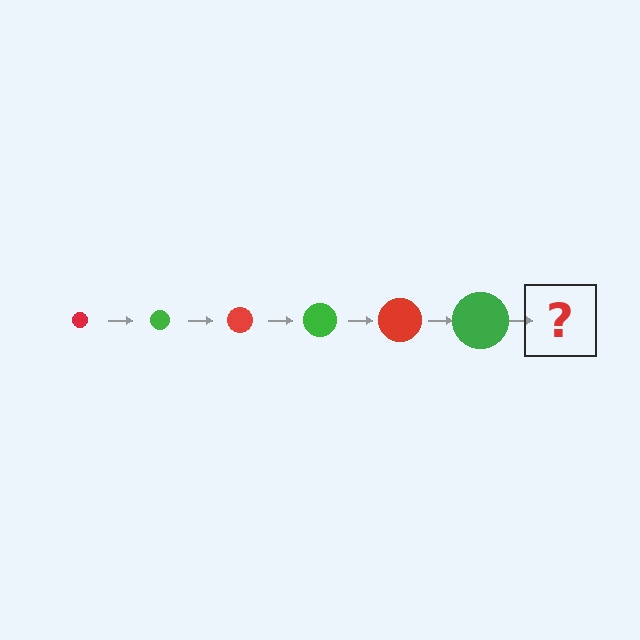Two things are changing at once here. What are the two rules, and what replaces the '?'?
The two rules are that the circle grows larger each step and the color cycles through red and green. The '?' should be a red circle, larger than the previous one.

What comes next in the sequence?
The next element should be a red circle, larger than the previous one.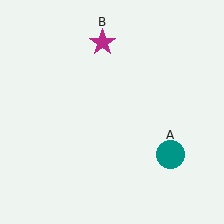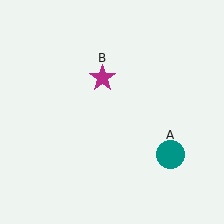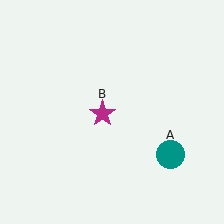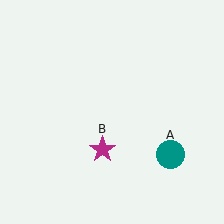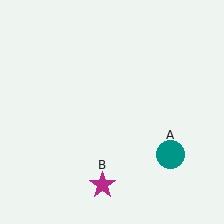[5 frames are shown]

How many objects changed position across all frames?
1 object changed position: magenta star (object B).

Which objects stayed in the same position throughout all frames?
Teal circle (object A) remained stationary.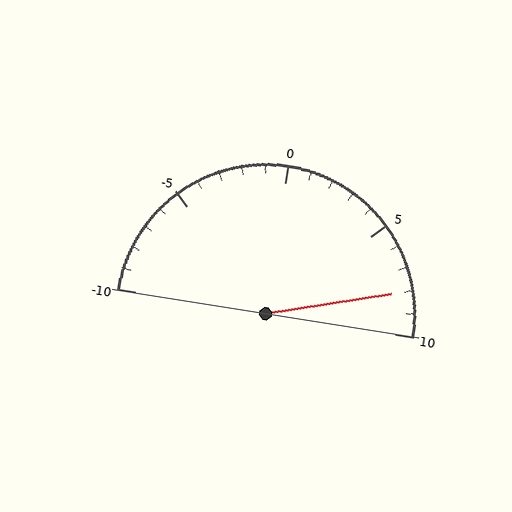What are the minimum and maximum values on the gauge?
The gauge ranges from -10 to 10.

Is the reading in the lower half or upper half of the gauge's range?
The reading is in the upper half of the range (-10 to 10).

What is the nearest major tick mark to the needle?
The nearest major tick mark is 10.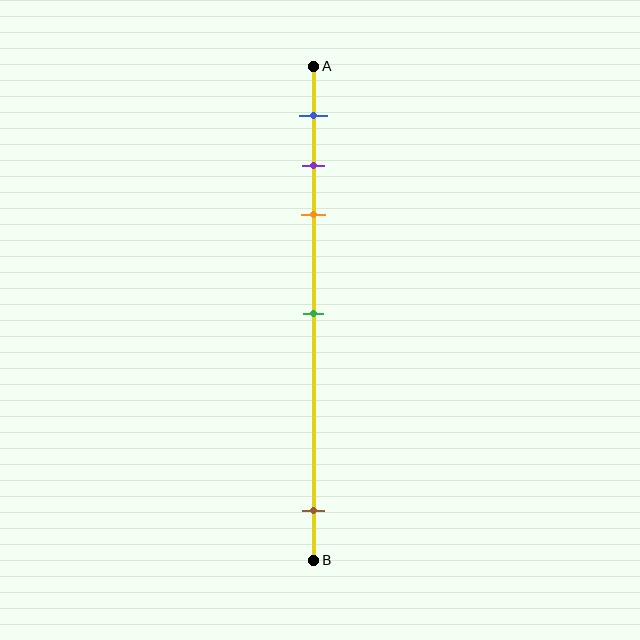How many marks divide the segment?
There are 5 marks dividing the segment.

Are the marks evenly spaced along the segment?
No, the marks are not evenly spaced.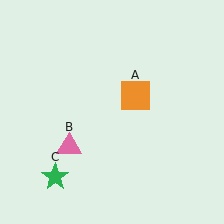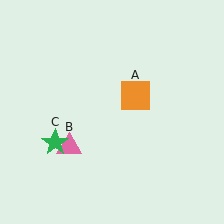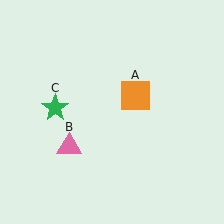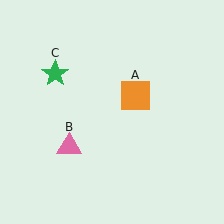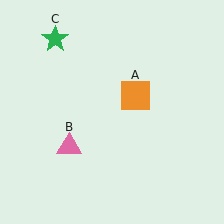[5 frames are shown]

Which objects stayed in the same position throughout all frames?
Orange square (object A) and pink triangle (object B) remained stationary.